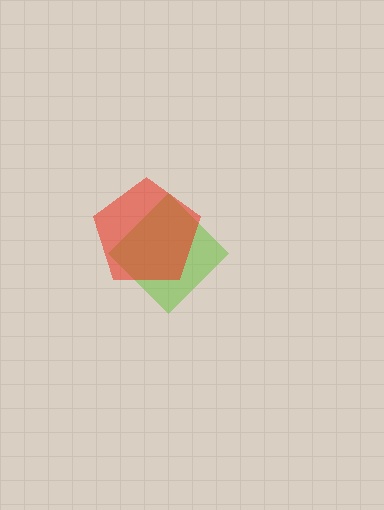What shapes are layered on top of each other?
The layered shapes are: a lime diamond, a red pentagon.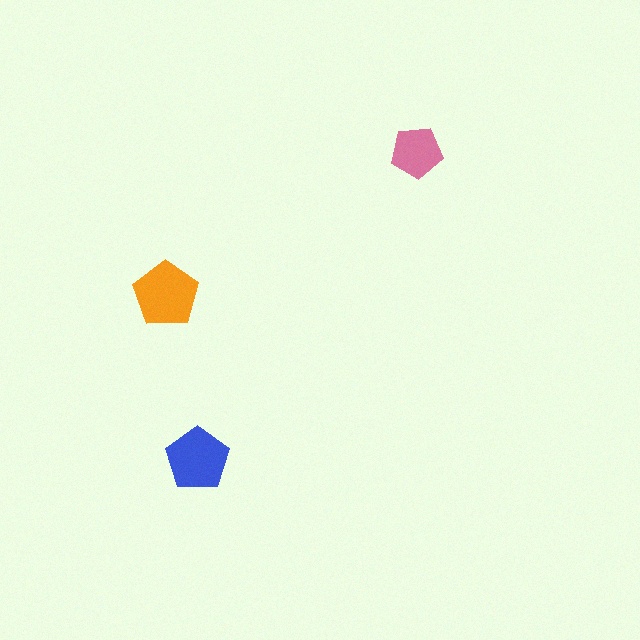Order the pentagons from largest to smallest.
the orange one, the blue one, the pink one.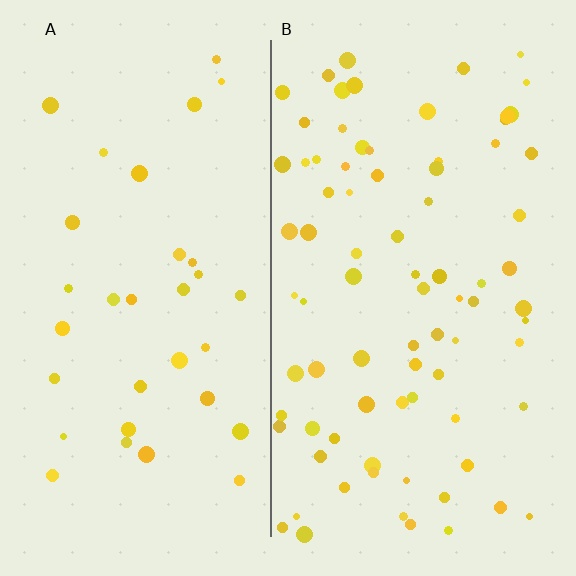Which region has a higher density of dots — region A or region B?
B (the right).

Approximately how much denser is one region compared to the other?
Approximately 2.4× — region B over region A.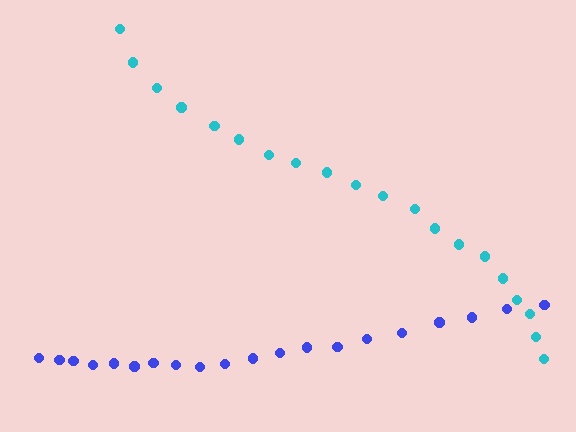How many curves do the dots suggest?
There are 2 distinct paths.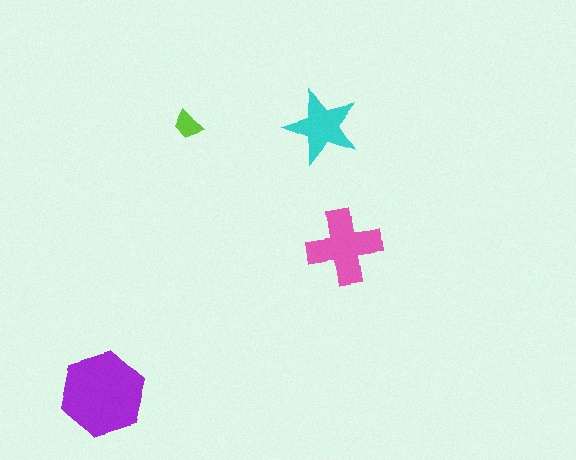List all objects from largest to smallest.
The purple hexagon, the pink cross, the cyan star, the lime trapezoid.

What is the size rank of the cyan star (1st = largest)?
3rd.